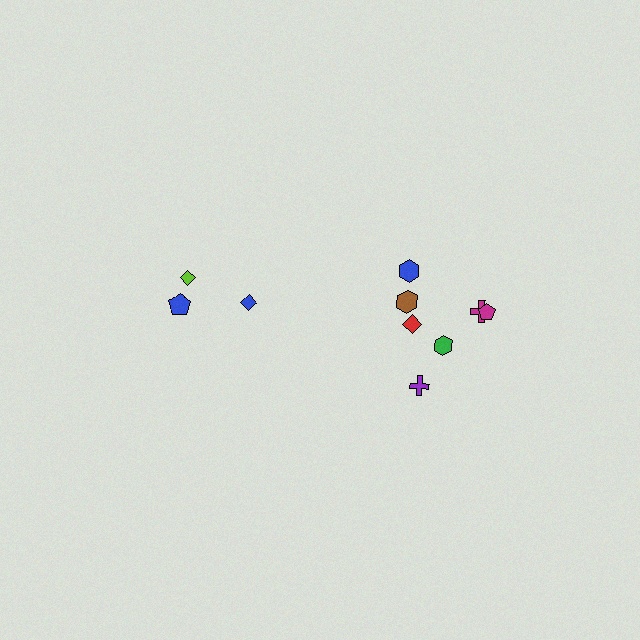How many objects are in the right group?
There are 7 objects.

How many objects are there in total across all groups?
There are 10 objects.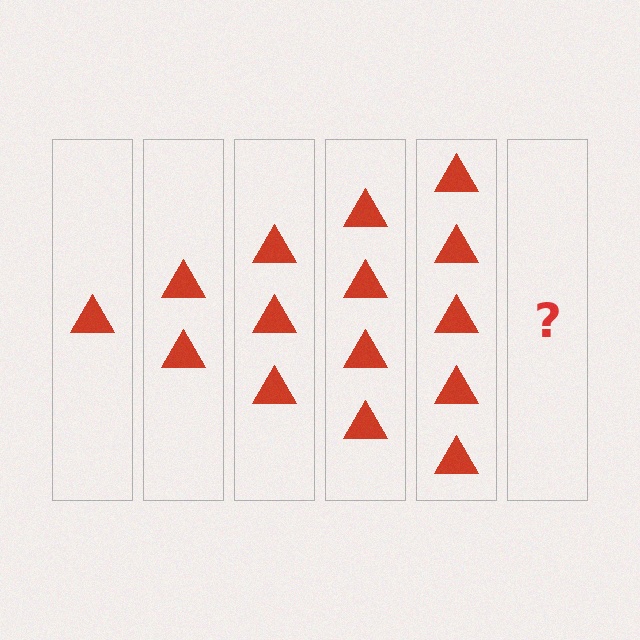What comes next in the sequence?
The next element should be 6 triangles.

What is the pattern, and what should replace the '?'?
The pattern is that each step adds one more triangle. The '?' should be 6 triangles.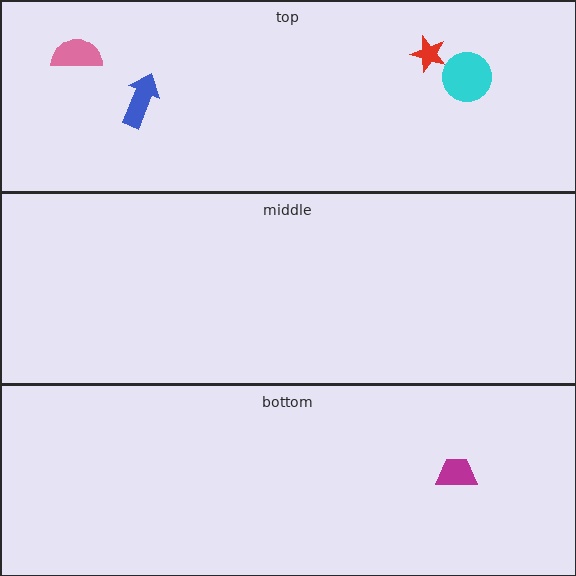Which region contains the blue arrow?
The top region.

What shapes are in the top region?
The pink semicircle, the red star, the cyan circle, the blue arrow.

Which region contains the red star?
The top region.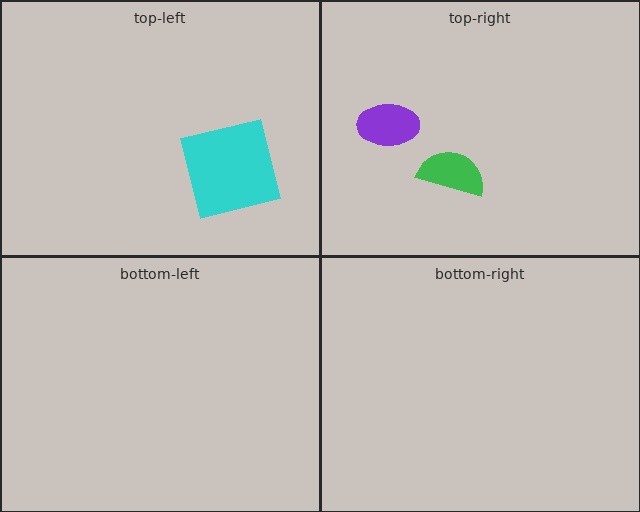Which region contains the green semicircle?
The top-right region.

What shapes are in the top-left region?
The cyan square.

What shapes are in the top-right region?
The purple ellipse, the green semicircle.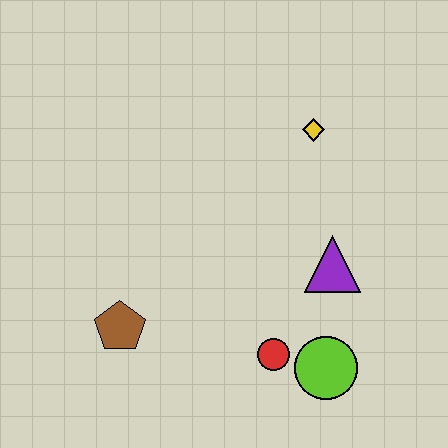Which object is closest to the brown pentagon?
The red circle is closest to the brown pentagon.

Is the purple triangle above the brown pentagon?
Yes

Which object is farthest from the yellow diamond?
The brown pentagon is farthest from the yellow diamond.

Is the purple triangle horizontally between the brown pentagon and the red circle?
No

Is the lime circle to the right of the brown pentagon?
Yes